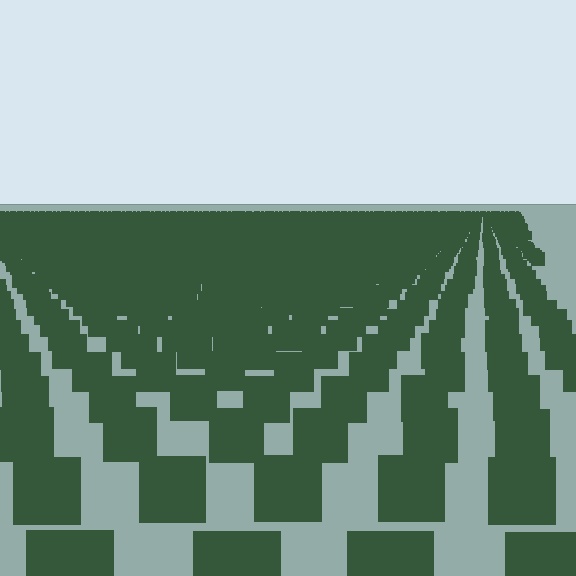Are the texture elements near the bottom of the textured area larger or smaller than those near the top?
Larger. Near the bottom, elements are closer to the viewer and appear at a bigger on-screen size.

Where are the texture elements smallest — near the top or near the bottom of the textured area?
Near the top.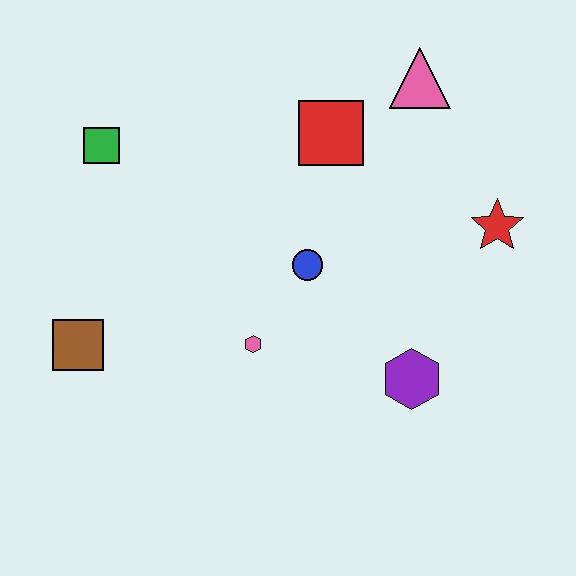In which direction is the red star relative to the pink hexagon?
The red star is to the right of the pink hexagon.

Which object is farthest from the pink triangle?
The brown square is farthest from the pink triangle.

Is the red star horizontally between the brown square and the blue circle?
No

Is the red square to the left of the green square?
No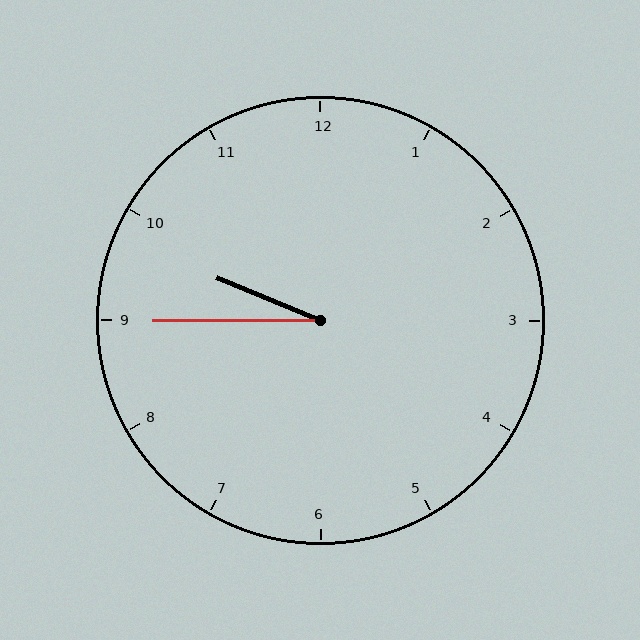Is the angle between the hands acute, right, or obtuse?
It is acute.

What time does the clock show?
9:45.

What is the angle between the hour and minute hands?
Approximately 22 degrees.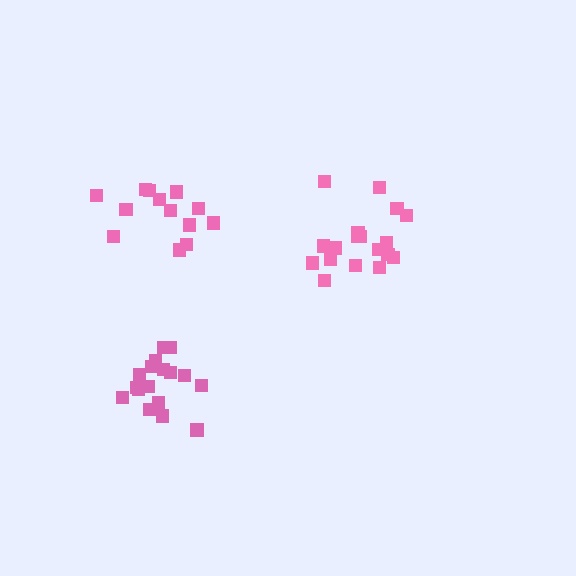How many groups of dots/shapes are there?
There are 3 groups.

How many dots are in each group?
Group 1: 18 dots, Group 2: 13 dots, Group 3: 17 dots (48 total).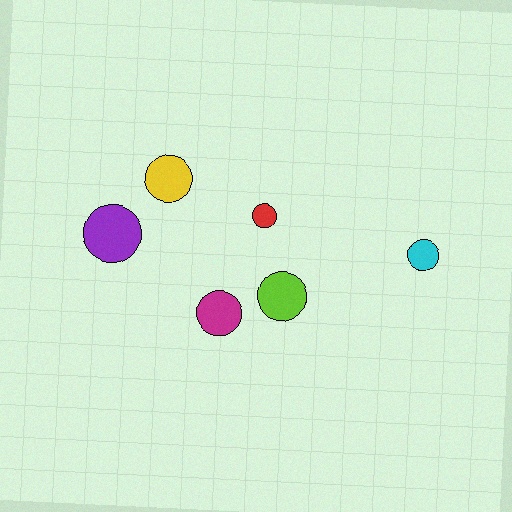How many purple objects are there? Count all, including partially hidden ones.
There is 1 purple object.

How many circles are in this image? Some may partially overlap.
There are 6 circles.